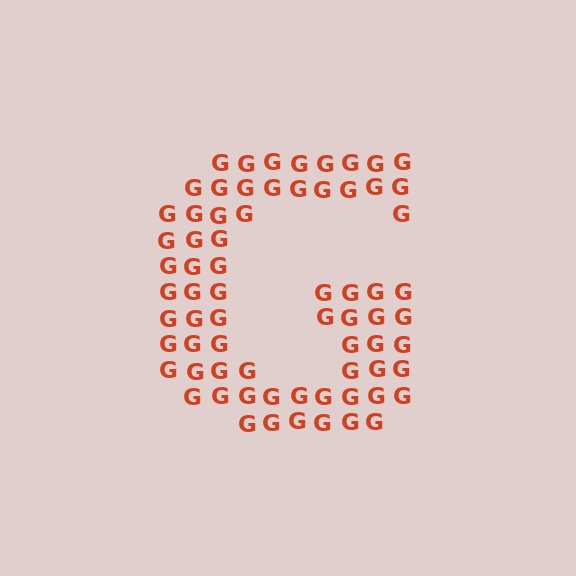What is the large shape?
The large shape is the letter G.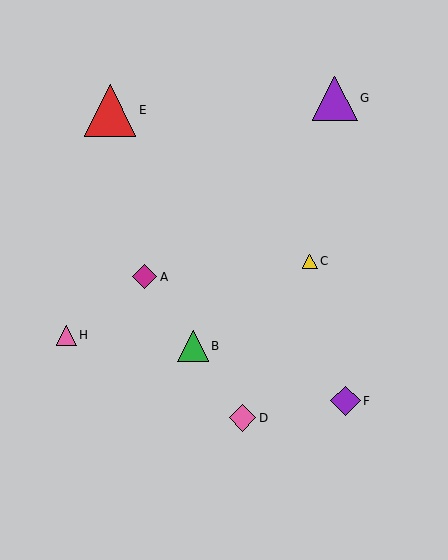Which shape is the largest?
The red triangle (labeled E) is the largest.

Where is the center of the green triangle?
The center of the green triangle is at (193, 346).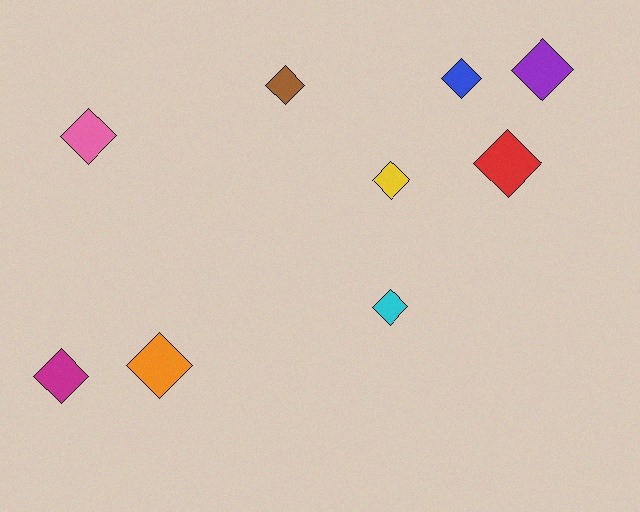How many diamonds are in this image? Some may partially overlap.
There are 9 diamonds.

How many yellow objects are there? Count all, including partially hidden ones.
There is 1 yellow object.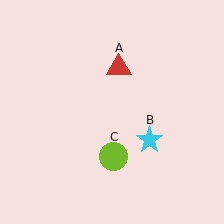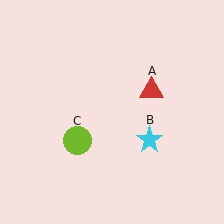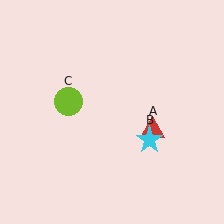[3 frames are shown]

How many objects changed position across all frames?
2 objects changed position: red triangle (object A), lime circle (object C).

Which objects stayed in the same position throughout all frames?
Cyan star (object B) remained stationary.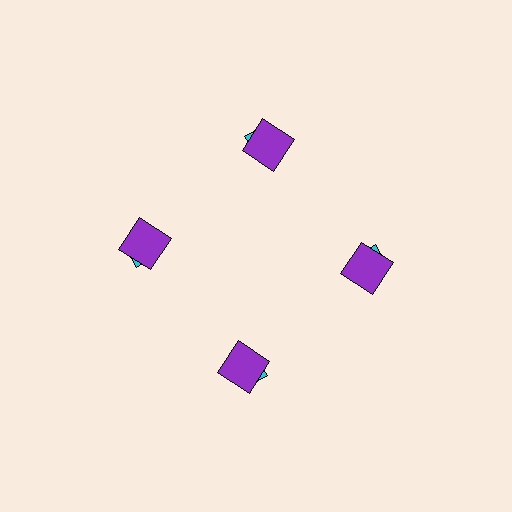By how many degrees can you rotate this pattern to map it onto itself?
The pattern maps onto itself every 90 degrees of rotation.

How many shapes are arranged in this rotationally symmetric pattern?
There are 8 shapes, arranged in 4 groups of 2.